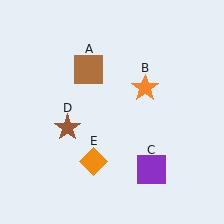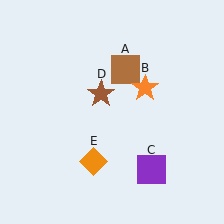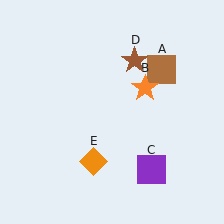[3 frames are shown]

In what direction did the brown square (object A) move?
The brown square (object A) moved right.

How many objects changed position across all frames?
2 objects changed position: brown square (object A), brown star (object D).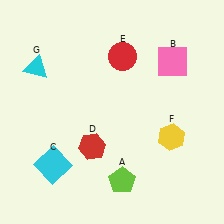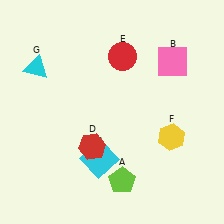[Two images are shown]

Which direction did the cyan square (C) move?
The cyan square (C) moved right.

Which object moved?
The cyan square (C) moved right.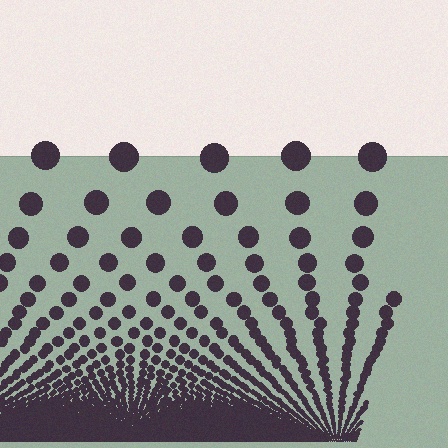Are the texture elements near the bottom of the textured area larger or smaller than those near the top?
Smaller. The gradient is inverted — elements near the bottom are smaller and denser.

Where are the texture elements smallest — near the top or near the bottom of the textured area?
Near the bottom.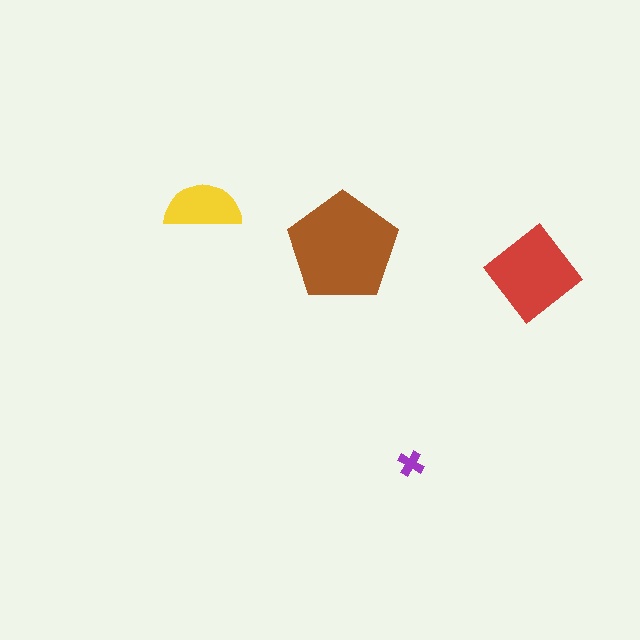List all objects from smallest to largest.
The purple cross, the yellow semicircle, the red diamond, the brown pentagon.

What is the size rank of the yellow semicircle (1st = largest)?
3rd.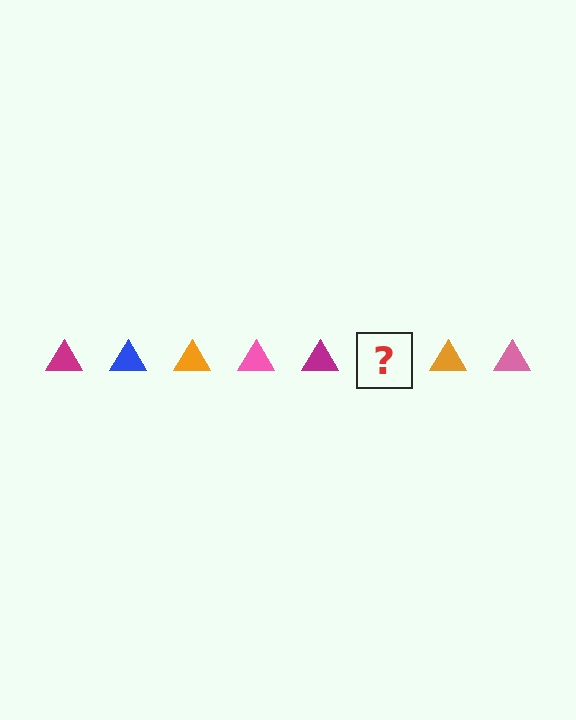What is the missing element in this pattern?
The missing element is a blue triangle.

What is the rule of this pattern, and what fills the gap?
The rule is that the pattern cycles through magenta, blue, orange, pink triangles. The gap should be filled with a blue triangle.